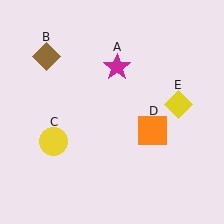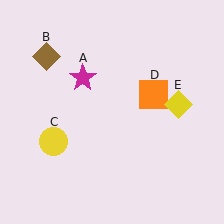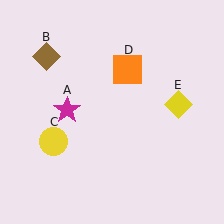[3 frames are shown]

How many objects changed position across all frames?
2 objects changed position: magenta star (object A), orange square (object D).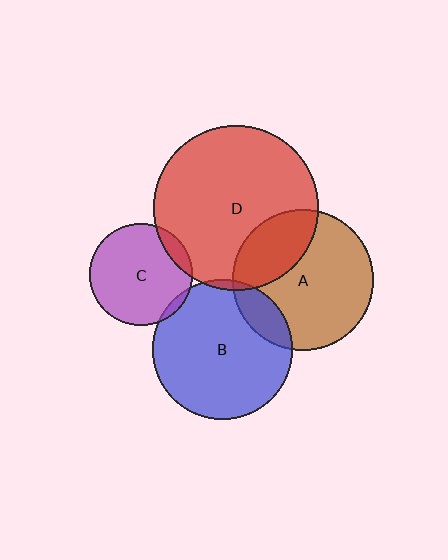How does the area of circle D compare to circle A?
Approximately 1.4 times.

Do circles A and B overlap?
Yes.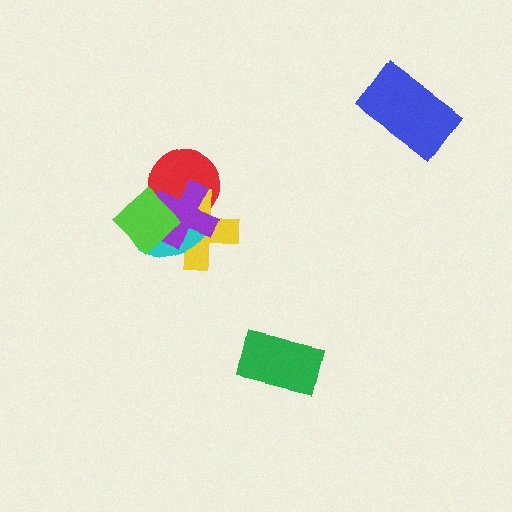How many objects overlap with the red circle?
4 objects overlap with the red circle.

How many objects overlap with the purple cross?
4 objects overlap with the purple cross.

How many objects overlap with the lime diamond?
4 objects overlap with the lime diamond.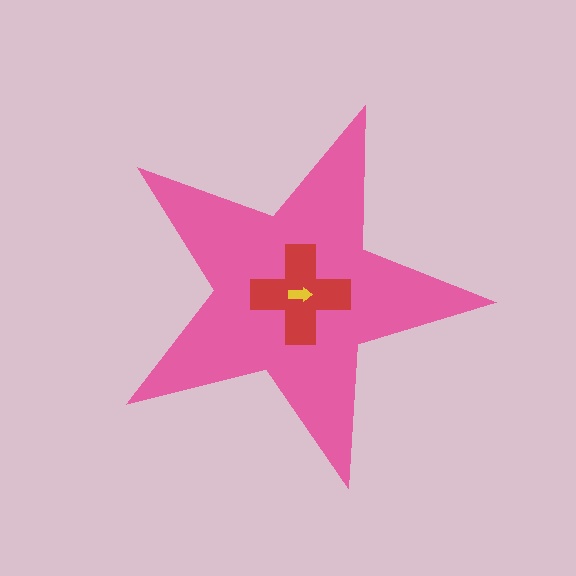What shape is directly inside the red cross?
The yellow arrow.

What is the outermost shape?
The pink star.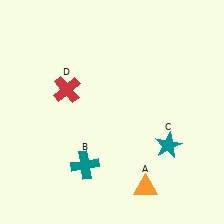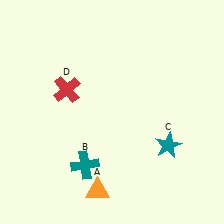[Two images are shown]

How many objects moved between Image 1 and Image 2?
1 object moved between the two images.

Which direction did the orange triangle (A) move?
The orange triangle (A) moved left.